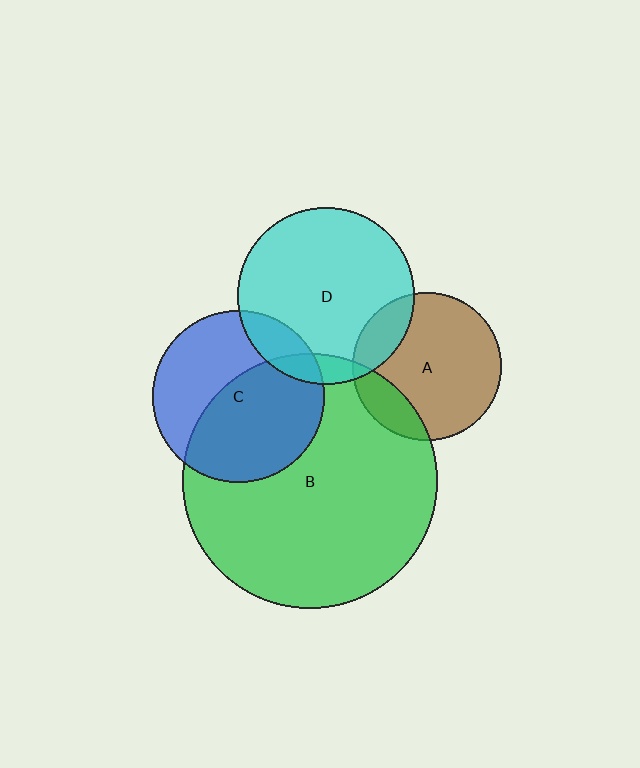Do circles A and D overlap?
Yes.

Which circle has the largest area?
Circle B (green).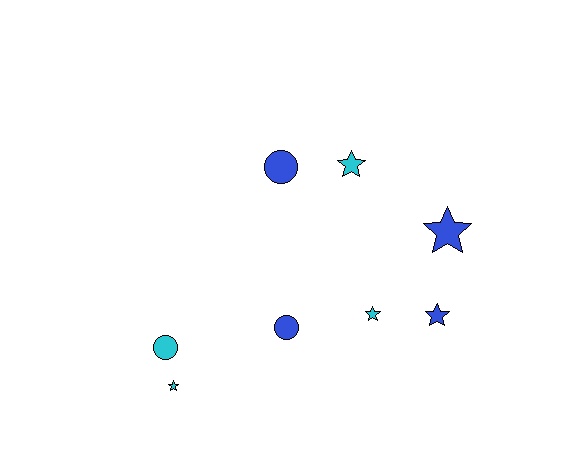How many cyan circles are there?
There is 1 cyan circle.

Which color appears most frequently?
Blue, with 4 objects.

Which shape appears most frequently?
Star, with 5 objects.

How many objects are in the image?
There are 8 objects.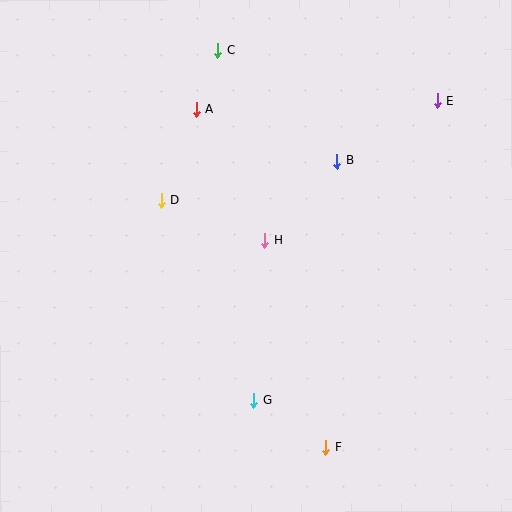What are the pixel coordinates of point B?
Point B is at (337, 161).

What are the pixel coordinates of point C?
Point C is at (217, 51).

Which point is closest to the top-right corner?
Point E is closest to the top-right corner.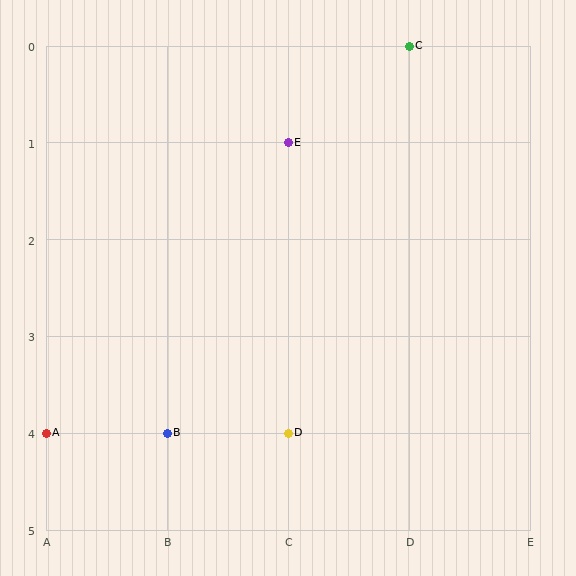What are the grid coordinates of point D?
Point D is at grid coordinates (C, 4).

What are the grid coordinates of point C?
Point C is at grid coordinates (D, 0).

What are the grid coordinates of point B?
Point B is at grid coordinates (B, 4).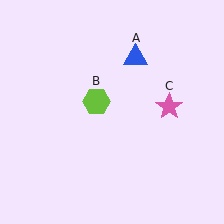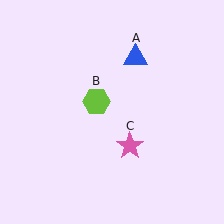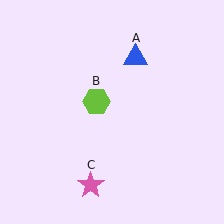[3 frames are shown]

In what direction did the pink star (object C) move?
The pink star (object C) moved down and to the left.